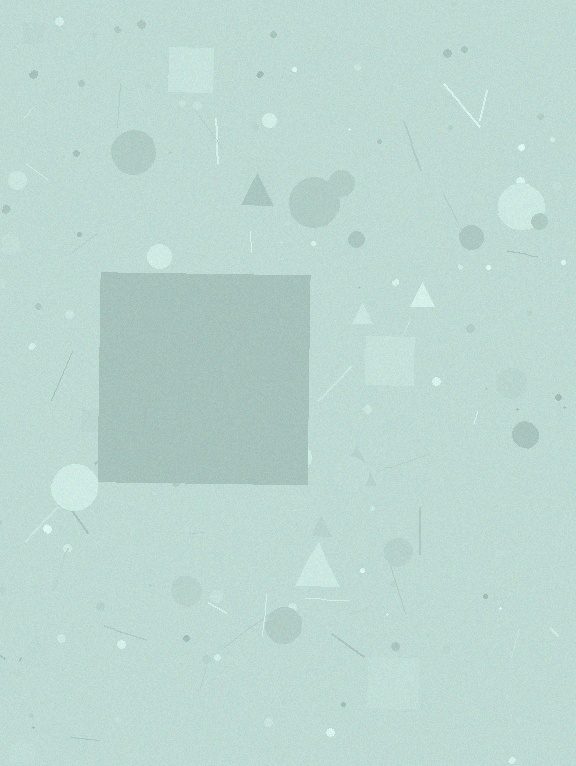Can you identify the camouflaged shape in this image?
The camouflaged shape is a square.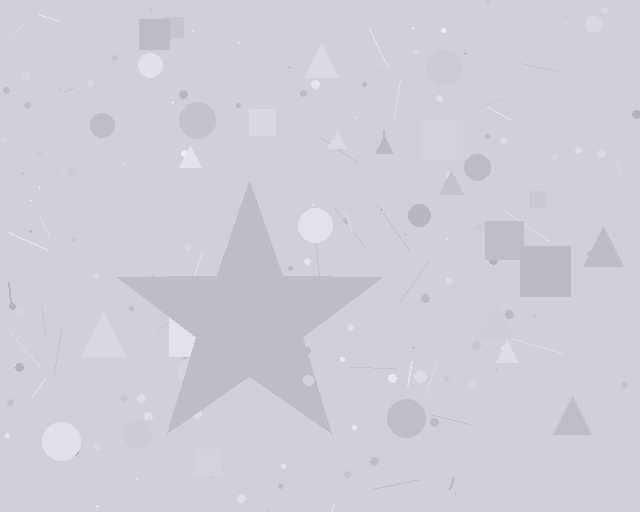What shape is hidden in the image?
A star is hidden in the image.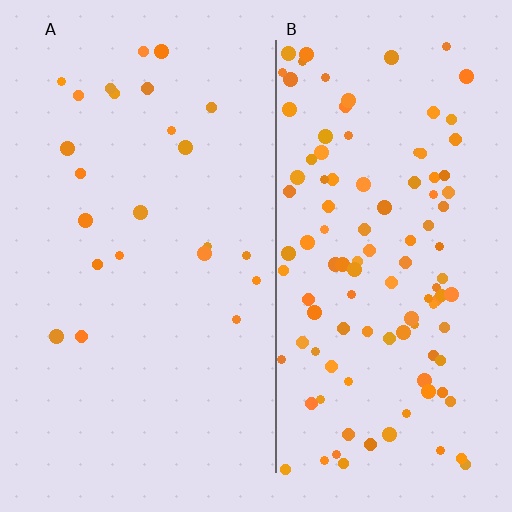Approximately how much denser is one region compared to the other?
Approximately 4.8× — region B over region A.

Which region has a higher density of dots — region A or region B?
B (the right).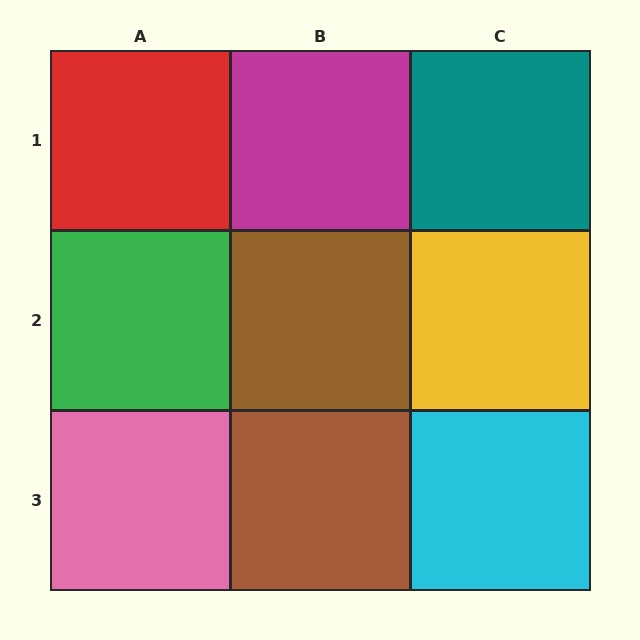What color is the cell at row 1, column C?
Teal.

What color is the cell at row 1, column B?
Magenta.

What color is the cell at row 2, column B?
Brown.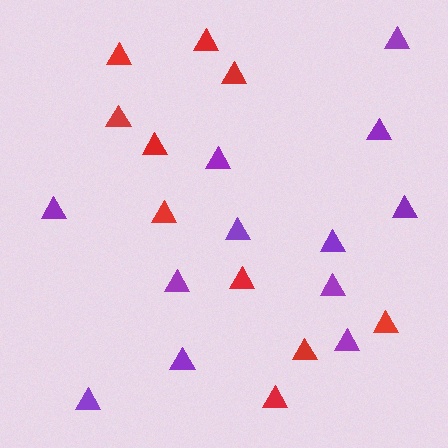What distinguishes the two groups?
There are 2 groups: one group of red triangles (10) and one group of purple triangles (12).